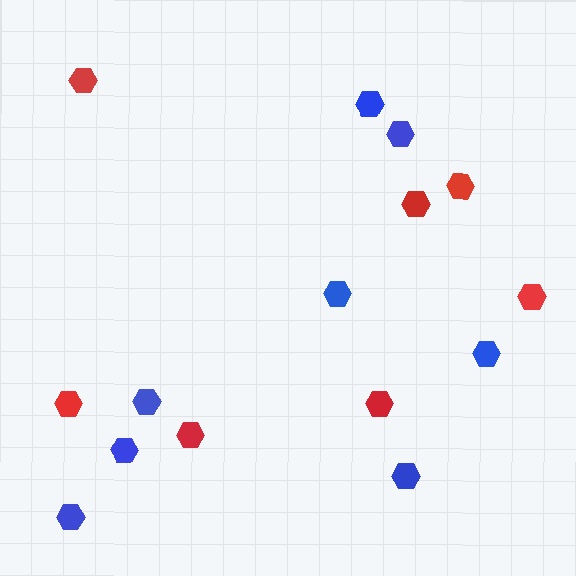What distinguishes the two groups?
There are 2 groups: one group of blue hexagons (8) and one group of red hexagons (7).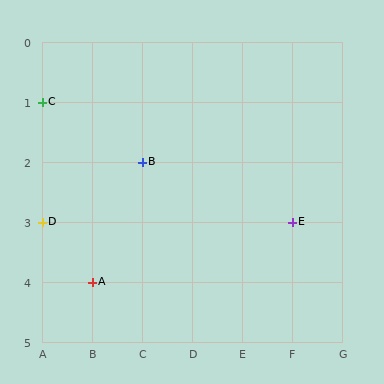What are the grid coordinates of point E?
Point E is at grid coordinates (F, 3).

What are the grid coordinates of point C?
Point C is at grid coordinates (A, 1).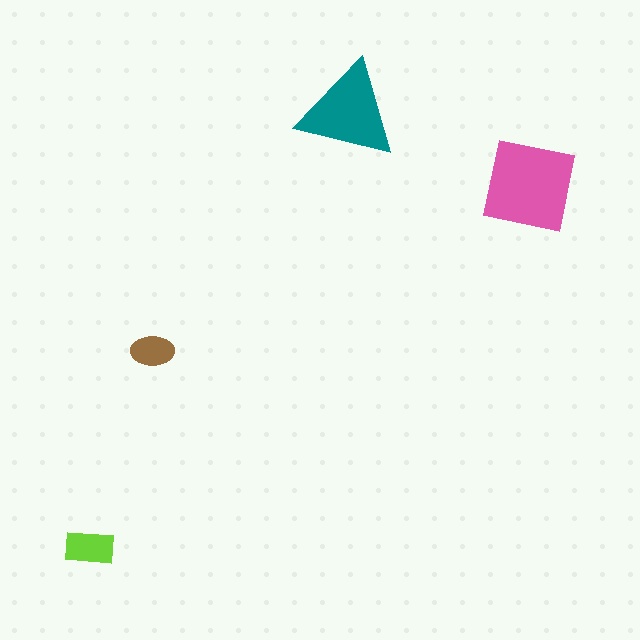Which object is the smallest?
The brown ellipse.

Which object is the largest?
The pink square.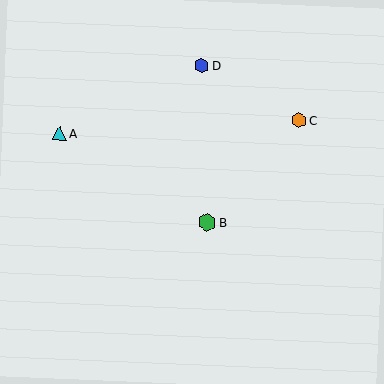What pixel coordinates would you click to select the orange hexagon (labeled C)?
Click at (299, 120) to select the orange hexagon C.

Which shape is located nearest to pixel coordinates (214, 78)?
The blue hexagon (labeled D) at (202, 66) is nearest to that location.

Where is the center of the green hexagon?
The center of the green hexagon is at (207, 223).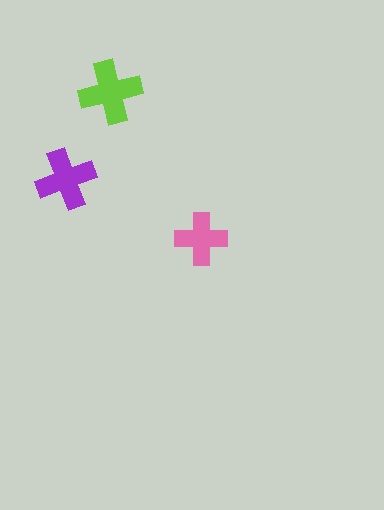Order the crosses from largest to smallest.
the lime one, the purple one, the pink one.